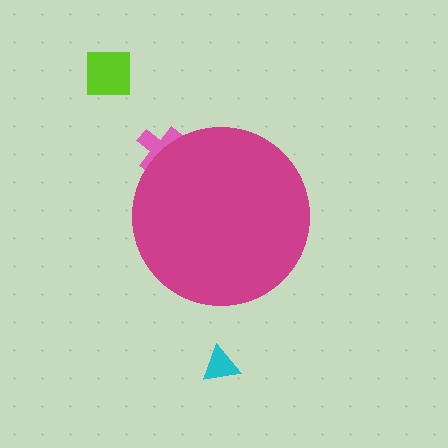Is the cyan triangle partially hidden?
No, the cyan triangle is fully visible.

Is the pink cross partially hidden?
Yes, the pink cross is partially hidden behind the magenta circle.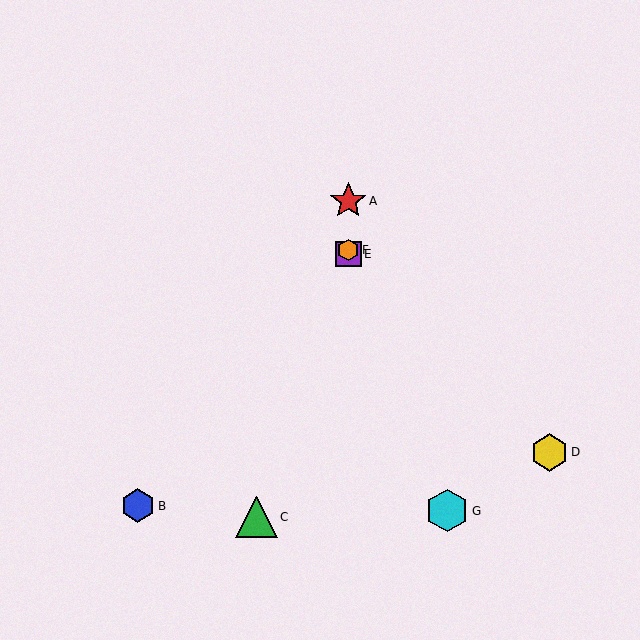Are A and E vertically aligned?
Yes, both are at x≈348.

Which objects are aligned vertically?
Objects A, E, F are aligned vertically.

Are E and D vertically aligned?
No, E is at x≈348 and D is at x≈549.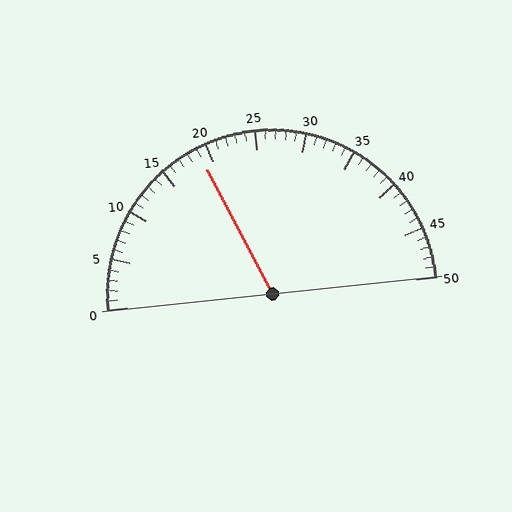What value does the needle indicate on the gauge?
The needle indicates approximately 19.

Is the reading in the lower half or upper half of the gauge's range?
The reading is in the lower half of the range (0 to 50).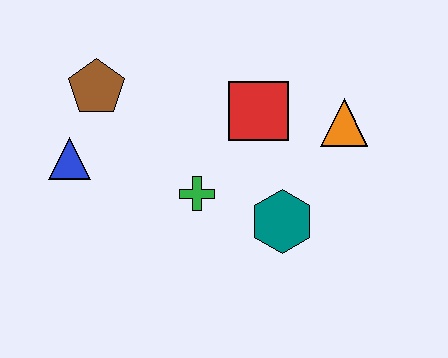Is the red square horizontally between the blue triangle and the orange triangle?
Yes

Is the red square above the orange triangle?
Yes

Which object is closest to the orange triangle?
The red square is closest to the orange triangle.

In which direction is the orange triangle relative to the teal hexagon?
The orange triangle is above the teal hexagon.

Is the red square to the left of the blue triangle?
No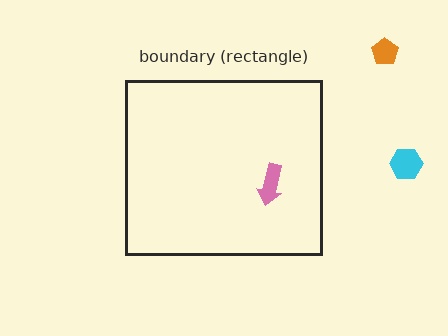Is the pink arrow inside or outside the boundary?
Inside.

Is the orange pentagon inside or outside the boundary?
Outside.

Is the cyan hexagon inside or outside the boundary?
Outside.